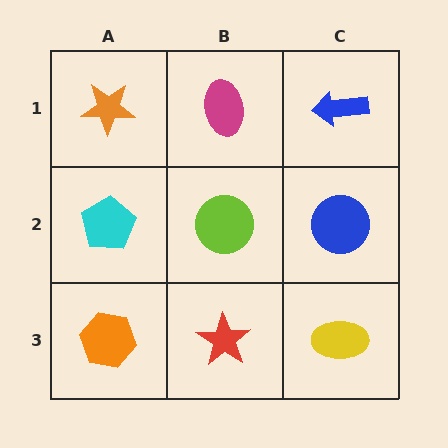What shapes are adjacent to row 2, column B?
A magenta ellipse (row 1, column B), a red star (row 3, column B), a cyan pentagon (row 2, column A), a blue circle (row 2, column C).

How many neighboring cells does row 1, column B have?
3.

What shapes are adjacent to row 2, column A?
An orange star (row 1, column A), an orange hexagon (row 3, column A), a lime circle (row 2, column B).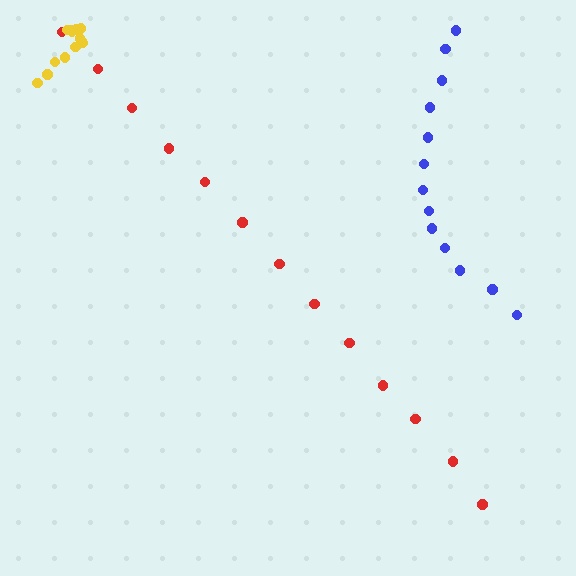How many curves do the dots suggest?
There are 3 distinct paths.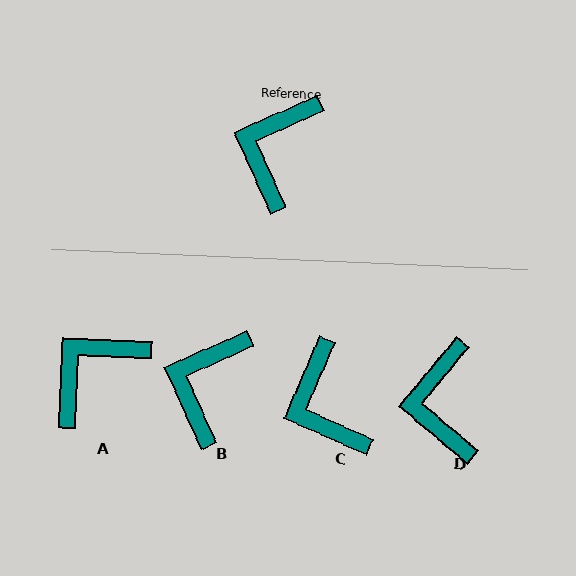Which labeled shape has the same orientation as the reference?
B.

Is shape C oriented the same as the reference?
No, it is off by about 43 degrees.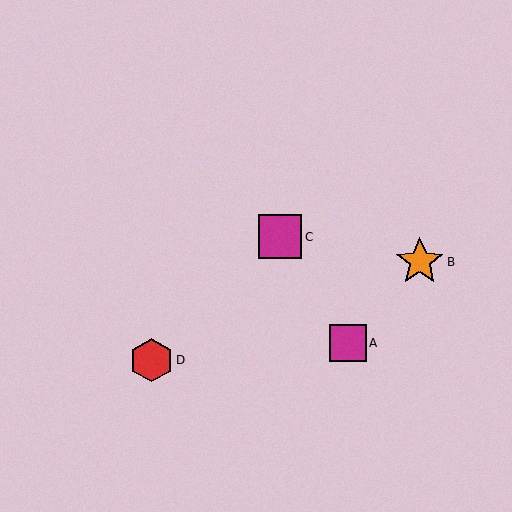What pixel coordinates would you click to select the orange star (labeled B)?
Click at (420, 262) to select the orange star B.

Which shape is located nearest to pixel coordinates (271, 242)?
The magenta square (labeled C) at (280, 237) is nearest to that location.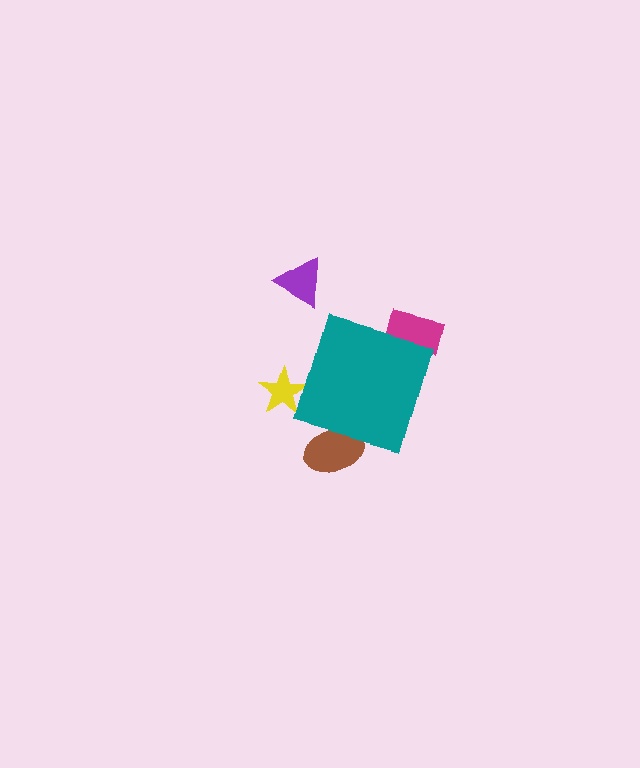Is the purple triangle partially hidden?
No, the purple triangle is fully visible.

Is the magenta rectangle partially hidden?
Yes, the magenta rectangle is partially hidden behind the teal diamond.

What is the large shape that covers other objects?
A teal diamond.